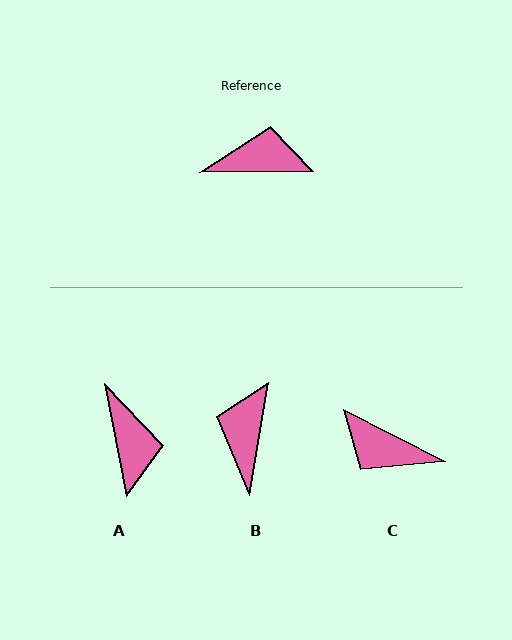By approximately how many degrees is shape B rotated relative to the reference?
Approximately 80 degrees counter-clockwise.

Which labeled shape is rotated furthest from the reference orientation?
C, about 152 degrees away.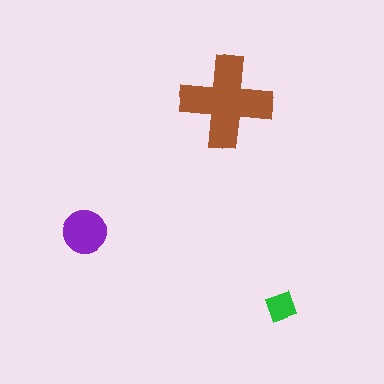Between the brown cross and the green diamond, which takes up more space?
The brown cross.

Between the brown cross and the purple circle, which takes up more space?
The brown cross.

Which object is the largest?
The brown cross.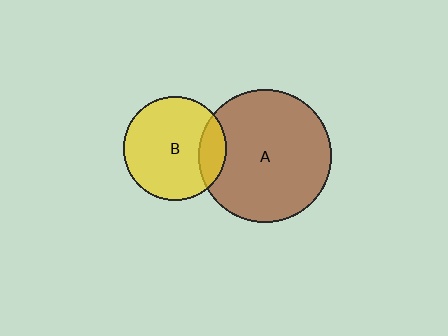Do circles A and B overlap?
Yes.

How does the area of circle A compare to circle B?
Approximately 1.6 times.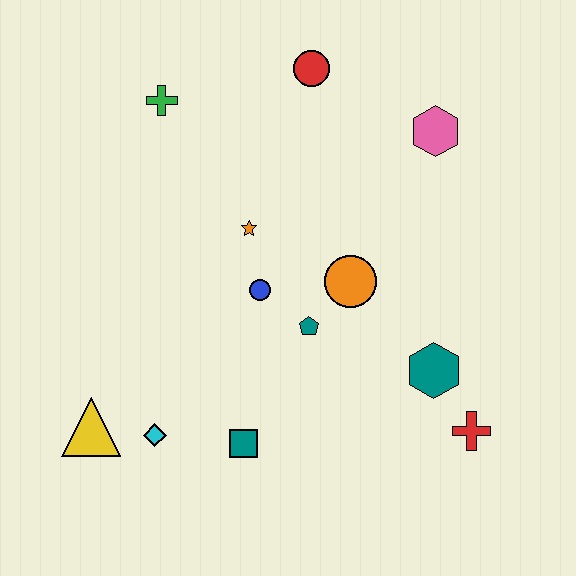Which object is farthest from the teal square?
The red circle is farthest from the teal square.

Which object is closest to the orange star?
The blue circle is closest to the orange star.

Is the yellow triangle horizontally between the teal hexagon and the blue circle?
No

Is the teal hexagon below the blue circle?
Yes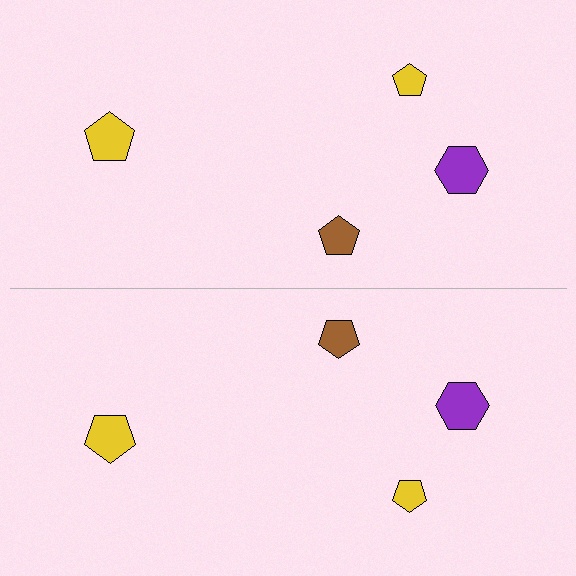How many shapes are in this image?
There are 8 shapes in this image.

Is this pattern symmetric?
Yes, this pattern has bilateral (reflection) symmetry.